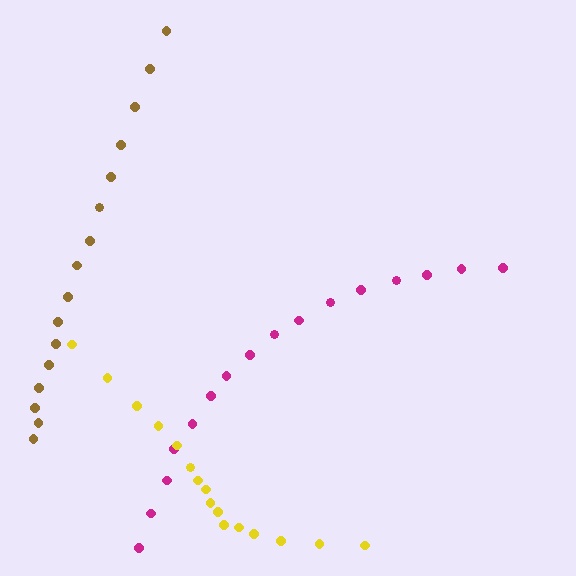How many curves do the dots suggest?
There are 3 distinct paths.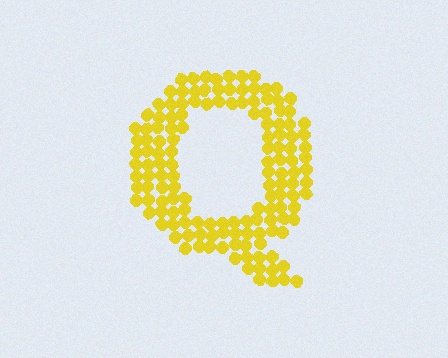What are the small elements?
The small elements are circles.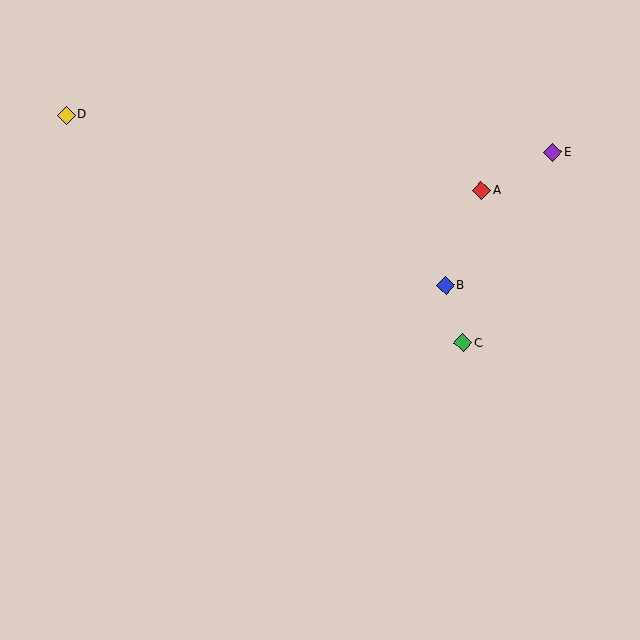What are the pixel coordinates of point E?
Point E is at (553, 152).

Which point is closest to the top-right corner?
Point E is closest to the top-right corner.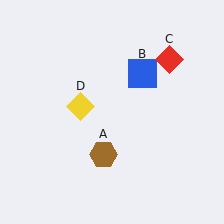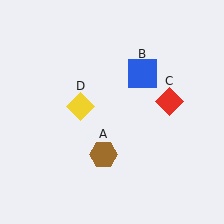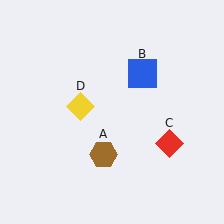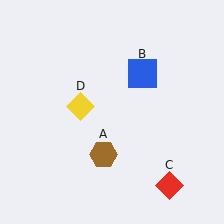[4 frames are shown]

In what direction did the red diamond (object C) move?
The red diamond (object C) moved down.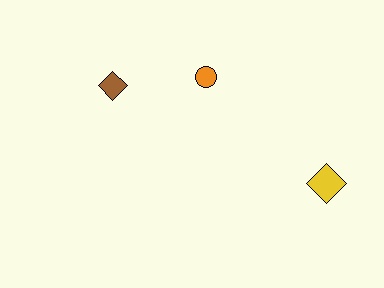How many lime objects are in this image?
There are no lime objects.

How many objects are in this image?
There are 3 objects.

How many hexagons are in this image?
There are no hexagons.